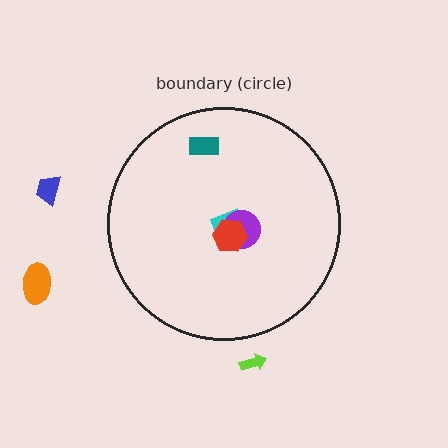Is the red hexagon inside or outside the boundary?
Inside.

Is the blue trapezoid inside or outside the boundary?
Outside.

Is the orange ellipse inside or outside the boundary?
Outside.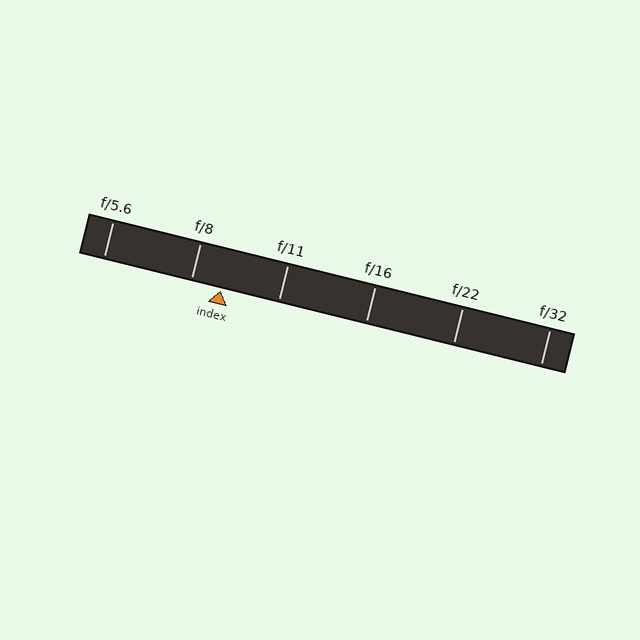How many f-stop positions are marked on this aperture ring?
There are 6 f-stop positions marked.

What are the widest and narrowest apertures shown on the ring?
The widest aperture shown is f/5.6 and the narrowest is f/32.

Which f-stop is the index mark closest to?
The index mark is closest to f/8.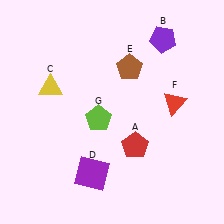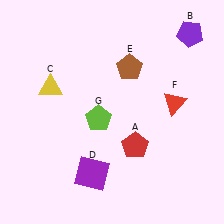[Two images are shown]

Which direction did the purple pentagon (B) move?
The purple pentagon (B) moved right.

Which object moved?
The purple pentagon (B) moved right.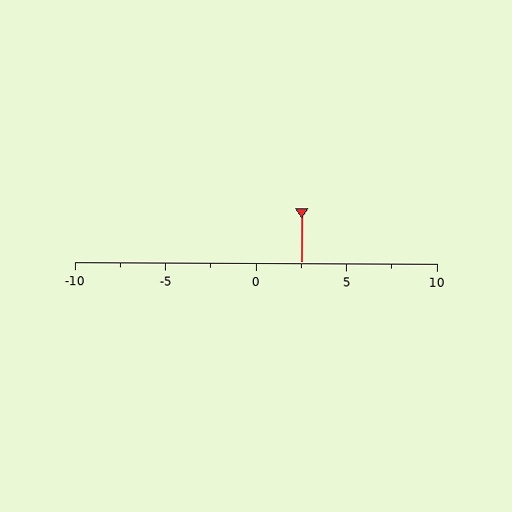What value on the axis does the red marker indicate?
The marker indicates approximately 2.5.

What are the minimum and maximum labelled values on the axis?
The axis runs from -10 to 10.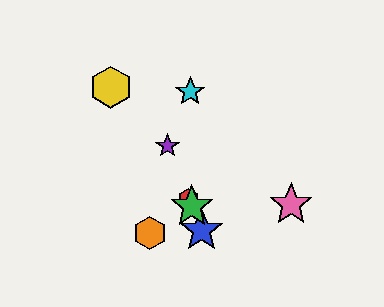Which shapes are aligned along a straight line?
The red hexagon, the blue star, the green star, the purple star are aligned along a straight line.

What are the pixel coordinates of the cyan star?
The cyan star is at (190, 92).